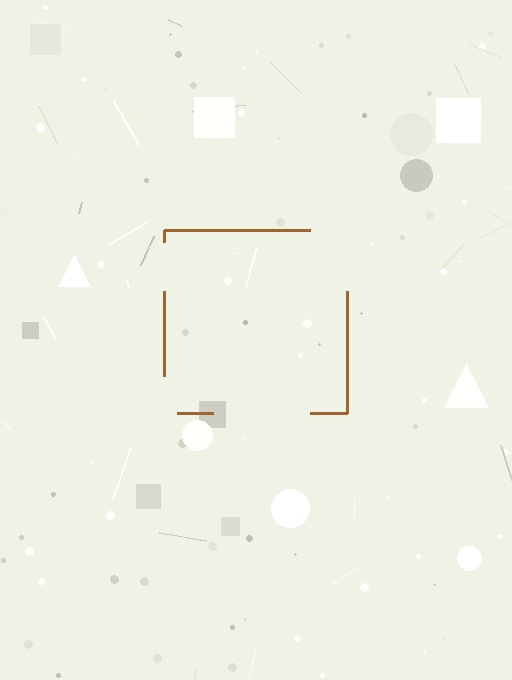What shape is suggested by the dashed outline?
The dashed outline suggests a square.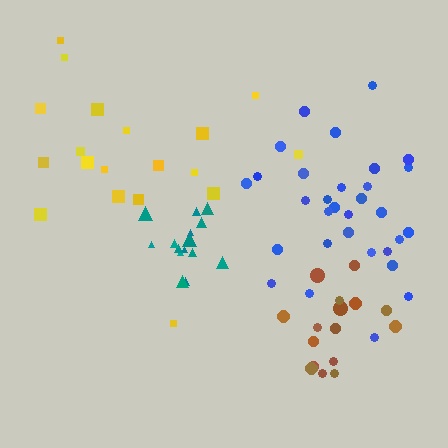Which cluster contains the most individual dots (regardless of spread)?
Blue (31).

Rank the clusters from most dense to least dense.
teal, brown, blue, yellow.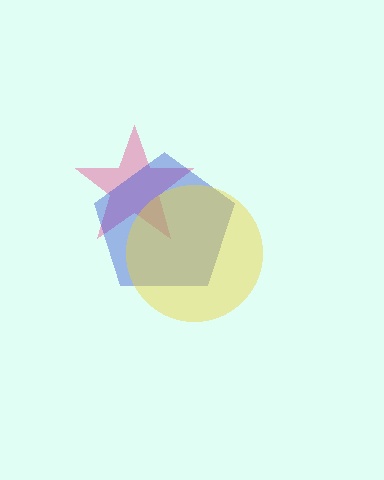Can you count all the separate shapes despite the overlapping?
Yes, there are 3 separate shapes.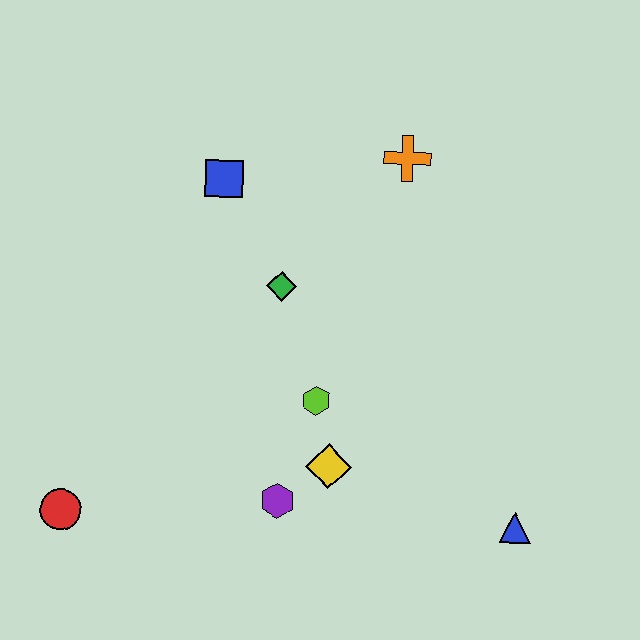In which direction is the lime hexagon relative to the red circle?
The lime hexagon is to the right of the red circle.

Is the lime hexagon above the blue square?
No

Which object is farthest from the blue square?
The blue triangle is farthest from the blue square.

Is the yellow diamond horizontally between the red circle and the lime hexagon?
No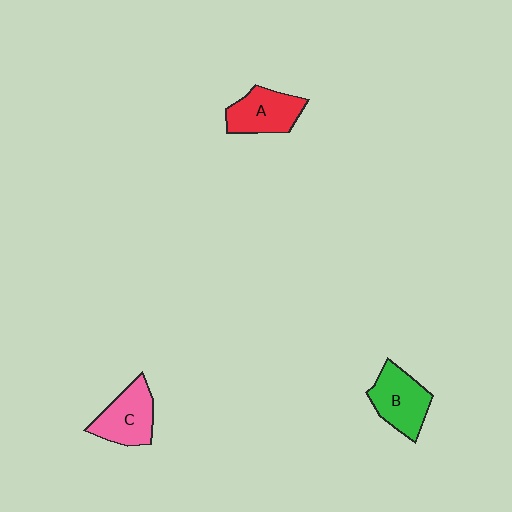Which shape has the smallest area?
Shape A (red).